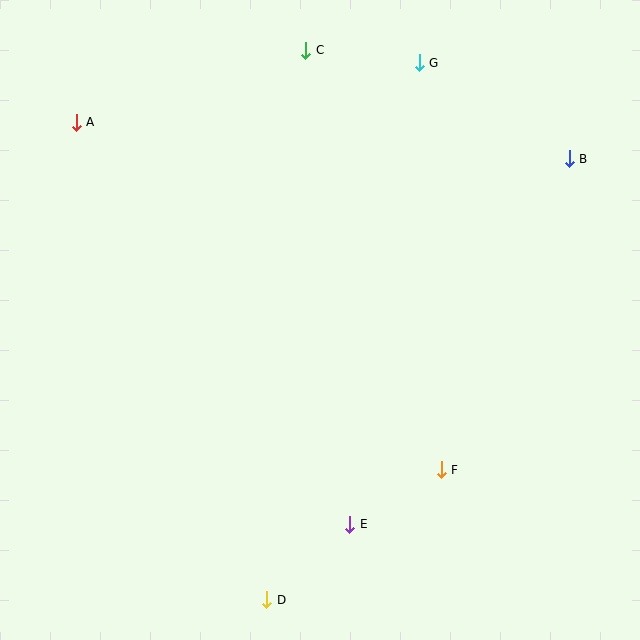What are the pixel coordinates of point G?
Point G is at (419, 63).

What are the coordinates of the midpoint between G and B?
The midpoint between G and B is at (494, 111).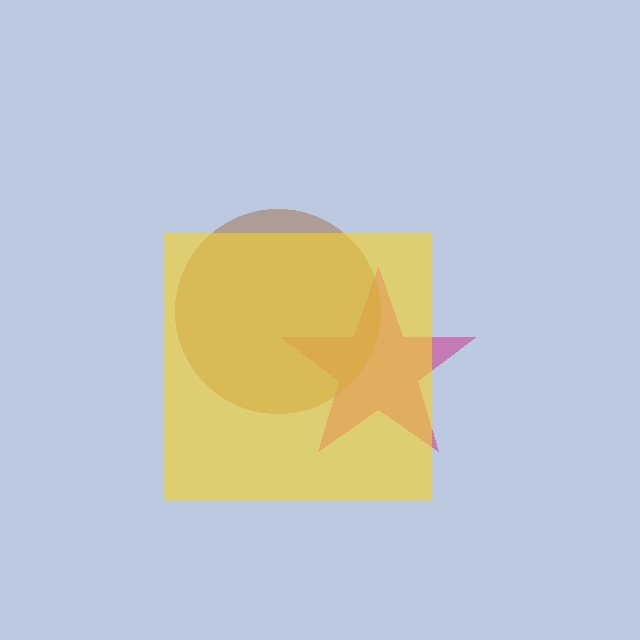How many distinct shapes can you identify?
There are 3 distinct shapes: a magenta star, a brown circle, a yellow square.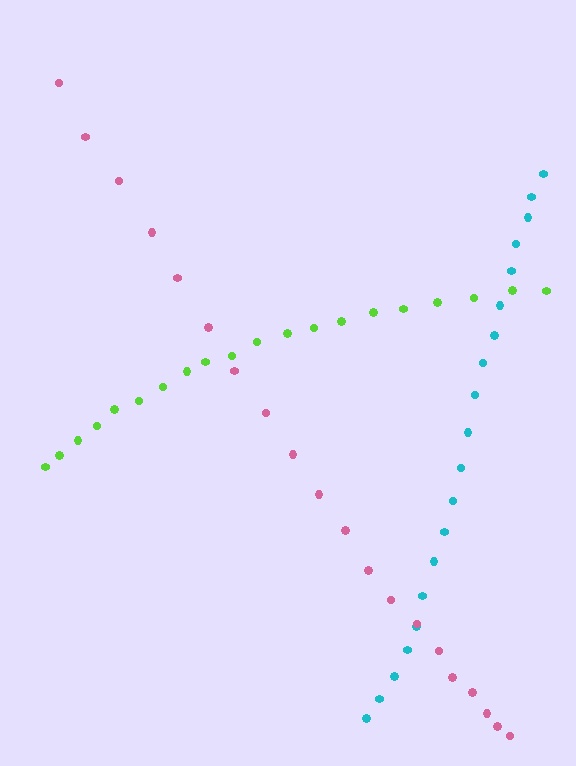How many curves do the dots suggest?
There are 3 distinct paths.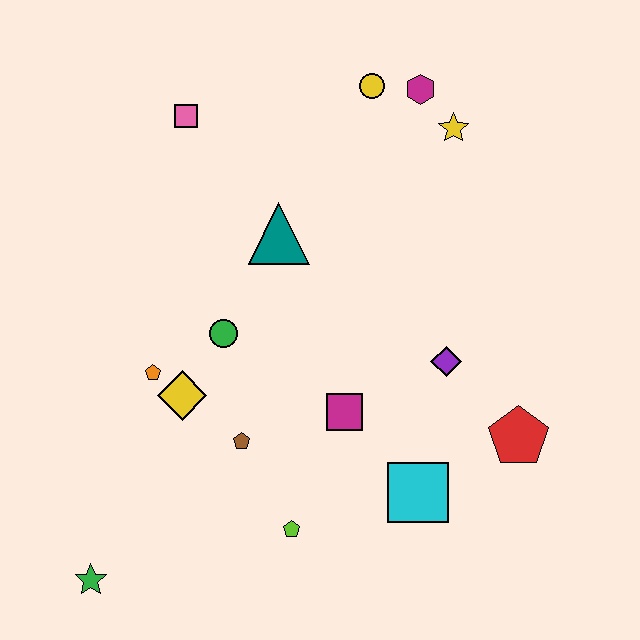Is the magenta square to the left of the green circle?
No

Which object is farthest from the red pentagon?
The pink square is farthest from the red pentagon.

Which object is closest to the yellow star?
The magenta hexagon is closest to the yellow star.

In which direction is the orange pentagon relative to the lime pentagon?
The orange pentagon is above the lime pentagon.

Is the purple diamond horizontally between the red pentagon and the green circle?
Yes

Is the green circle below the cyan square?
No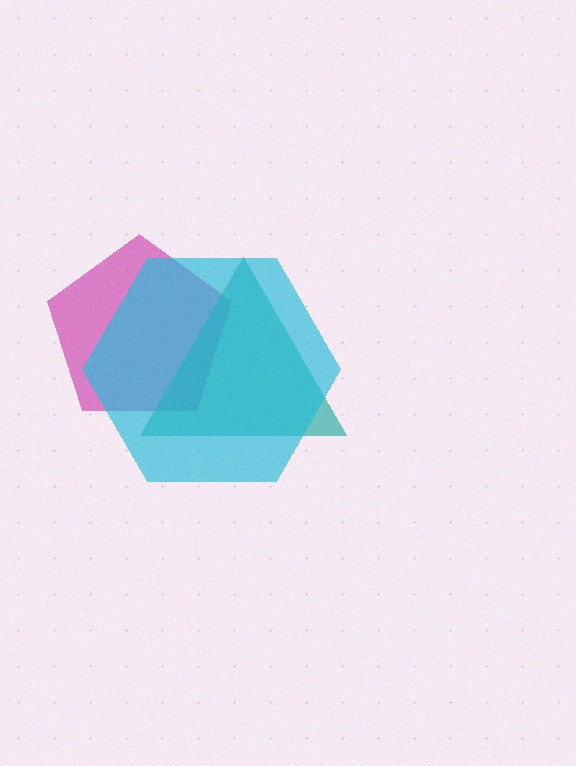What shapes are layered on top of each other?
The layered shapes are: a magenta pentagon, a teal triangle, a cyan hexagon.